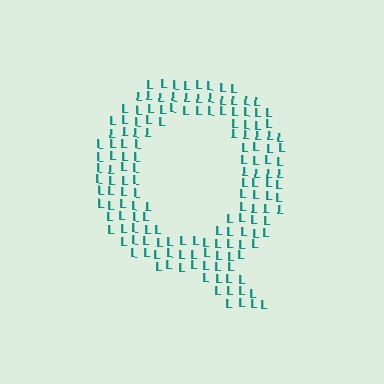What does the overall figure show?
The overall figure shows the letter Q.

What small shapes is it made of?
It is made of small letter L's.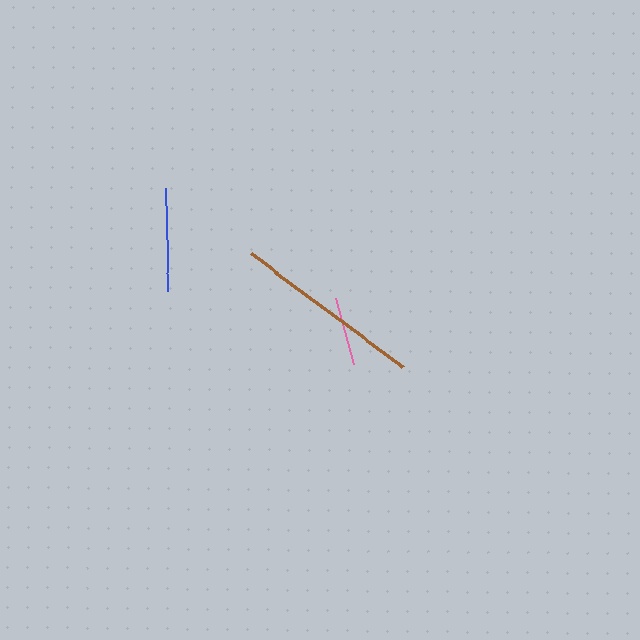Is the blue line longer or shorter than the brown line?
The brown line is longer than the blue line.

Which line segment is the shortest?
The pink line is the shortest at approximately 69 pixels.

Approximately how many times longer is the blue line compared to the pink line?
The blue line is approximately 1.5 times the length of the pink line.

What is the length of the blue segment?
The blue segment is approximately 104 pixels long.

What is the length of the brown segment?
The brown segment is approximately 190 pixels long.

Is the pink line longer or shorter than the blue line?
The blue line is longer than the pink line.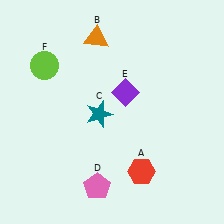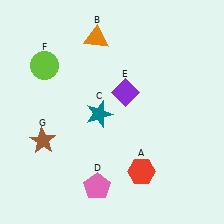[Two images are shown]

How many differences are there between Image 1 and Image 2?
There is 1 difference between the two images.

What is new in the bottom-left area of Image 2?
A brown star (G) was added in the bottom-left area of Image 2.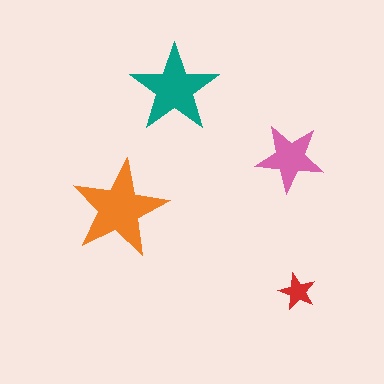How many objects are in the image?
There are 4 objects in the image.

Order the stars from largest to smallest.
the orange one, the teal one, the pink one, the red one.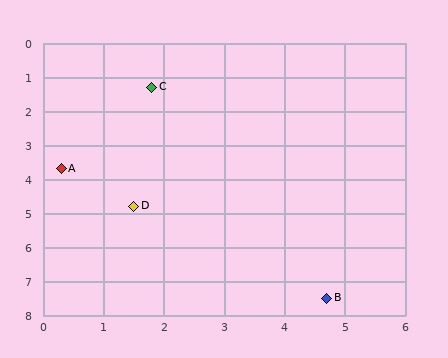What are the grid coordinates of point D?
Point D is at approximately (1.5, 4.8).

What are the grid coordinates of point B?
Point B is at approximately (4.7, 7.5).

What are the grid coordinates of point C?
Point C is at approximately (1.8, 1.3).